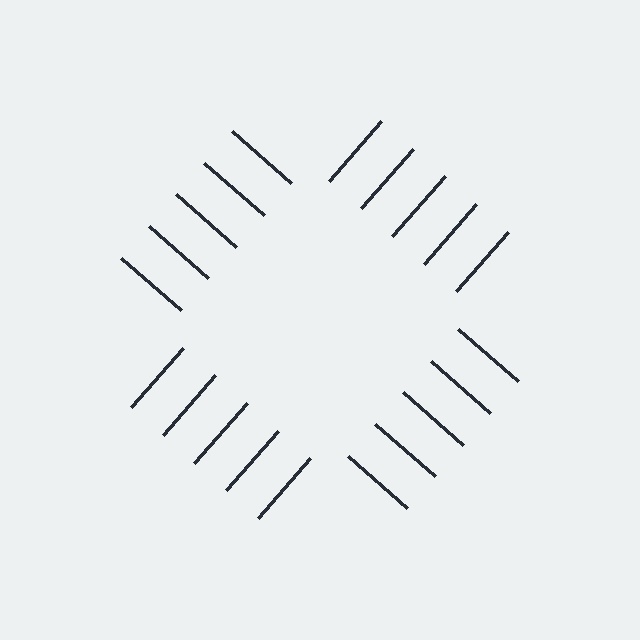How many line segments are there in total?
20 — 5 along each of the 4 edges.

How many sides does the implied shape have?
4 sides — the line-ends trace a square.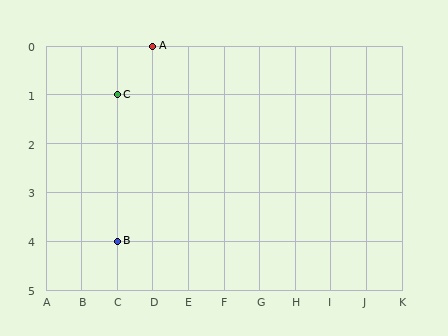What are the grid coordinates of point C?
Point C is at grid coordinates (C, 1).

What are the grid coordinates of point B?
Point B is at grid coordinates (C, 4).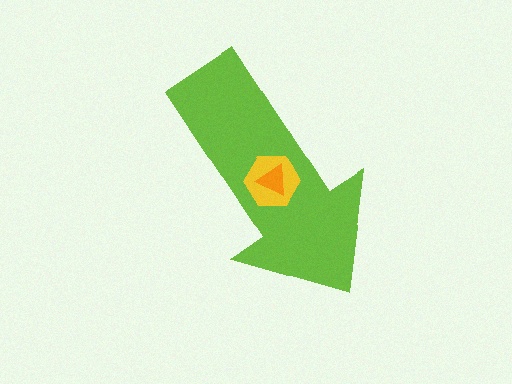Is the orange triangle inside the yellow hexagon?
Yes.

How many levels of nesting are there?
3.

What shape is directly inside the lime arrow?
The yellow hexagon.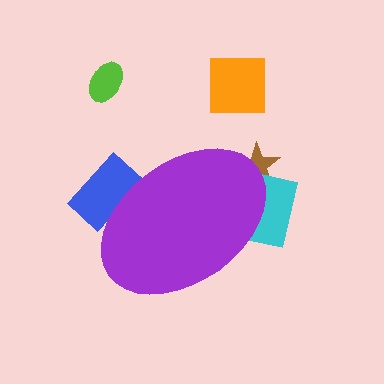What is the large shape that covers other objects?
A purple ellipse.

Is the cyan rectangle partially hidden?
Yes, the cyan rectangle is partially hidden behind the purple ellipse.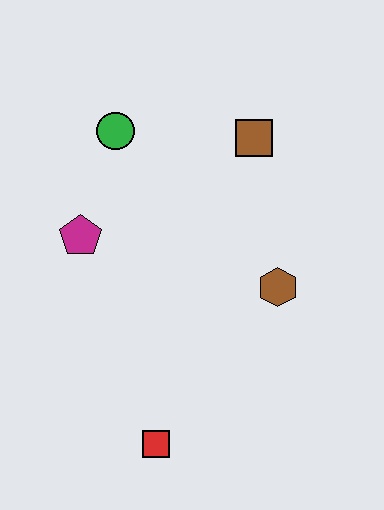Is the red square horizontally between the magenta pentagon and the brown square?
Yes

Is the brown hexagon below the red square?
No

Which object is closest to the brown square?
The green circle is closest to the brown square.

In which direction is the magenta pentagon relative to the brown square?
The magenta pentagon is to the left of the brown square.